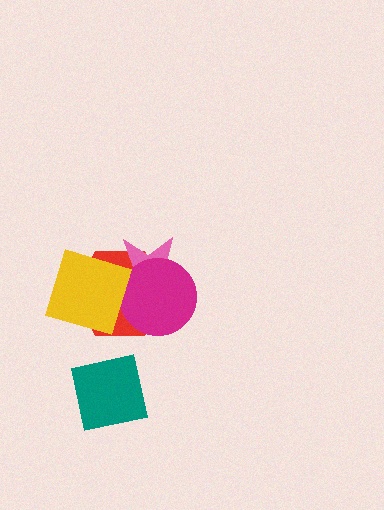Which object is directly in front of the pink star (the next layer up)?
The magenta circle is directly in front of the pink star.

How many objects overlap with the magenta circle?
3 objects overlap with the magenta circle.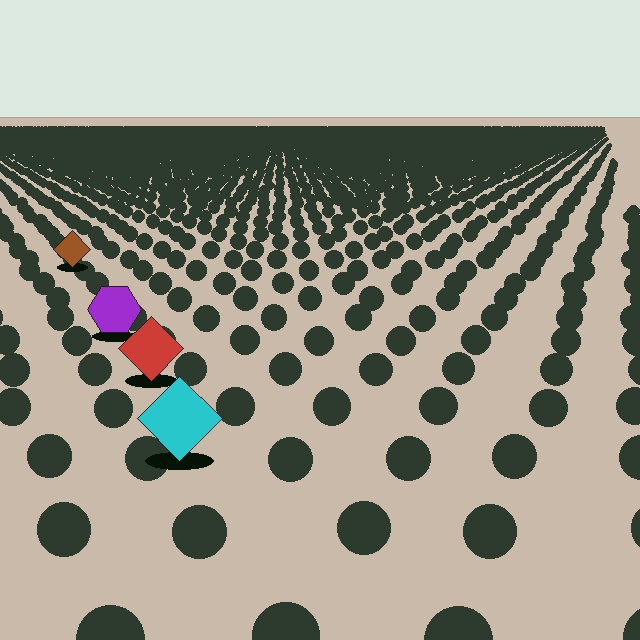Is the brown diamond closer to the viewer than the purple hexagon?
No. The purple hexagon is closer — you can tell from the texture gradient: the ground texture is coarser near it.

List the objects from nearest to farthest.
From nearest to farthest: the cyan diamond, the red diamond, the purple hexagon, the brown diamond.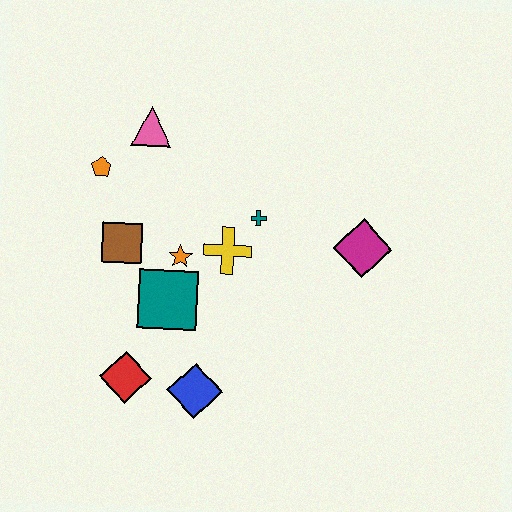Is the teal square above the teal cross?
No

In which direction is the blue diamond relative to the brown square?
The blue diamond is below the brown square.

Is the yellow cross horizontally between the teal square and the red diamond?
No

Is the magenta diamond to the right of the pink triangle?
Yes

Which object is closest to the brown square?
The orange star is closest to the brown square.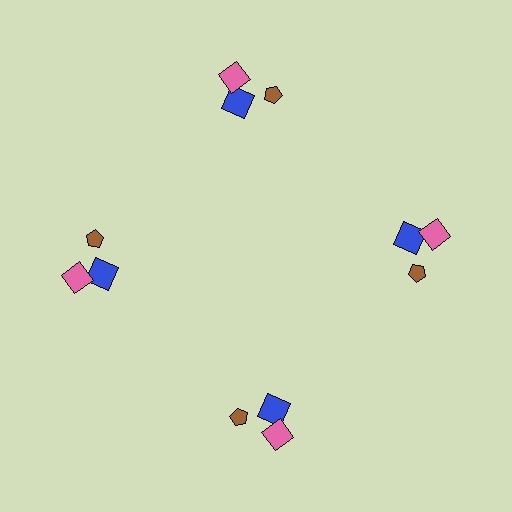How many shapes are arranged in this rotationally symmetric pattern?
There are 12 shapes, arranged in 4 groups of 3.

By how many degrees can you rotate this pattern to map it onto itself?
The pattern maps onto itself every 90 degrees of rotation.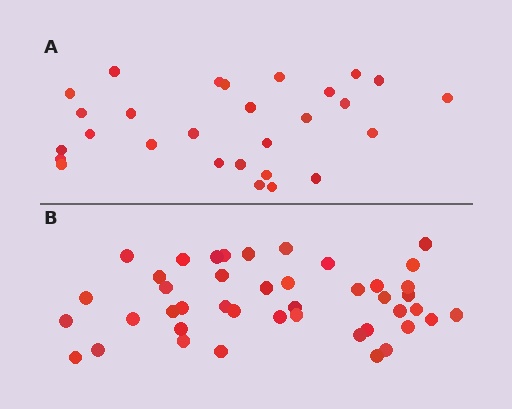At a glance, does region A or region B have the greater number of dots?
Region B (the bottom region) has more dots.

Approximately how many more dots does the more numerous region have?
Region B has approximately 15 more dots than region A.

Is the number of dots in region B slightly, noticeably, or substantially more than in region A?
Region B has substantially more. The ratio is roughly 1.5 to 1.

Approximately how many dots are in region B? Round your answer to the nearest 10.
About 40 dots. (The exact count is 43, which rounds to 40.)